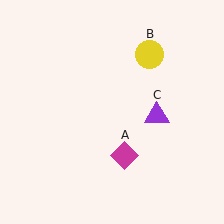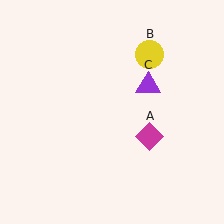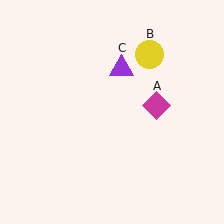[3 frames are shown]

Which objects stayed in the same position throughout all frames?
Yellow circle (object B) remained stationary.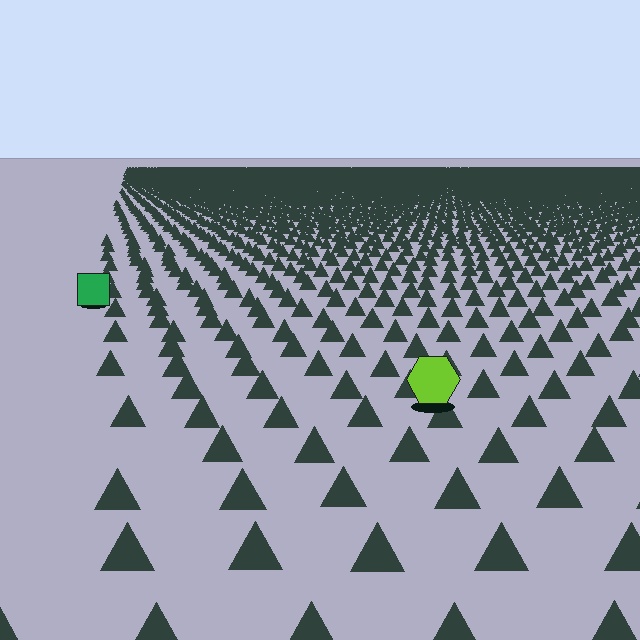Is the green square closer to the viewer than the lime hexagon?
No. The lime hexagon is closer — you can tell from the texture gradient: the ground texture is coarser near it.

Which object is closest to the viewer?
The lime hexagon is closest. The texture marks near it are larger and more spread out.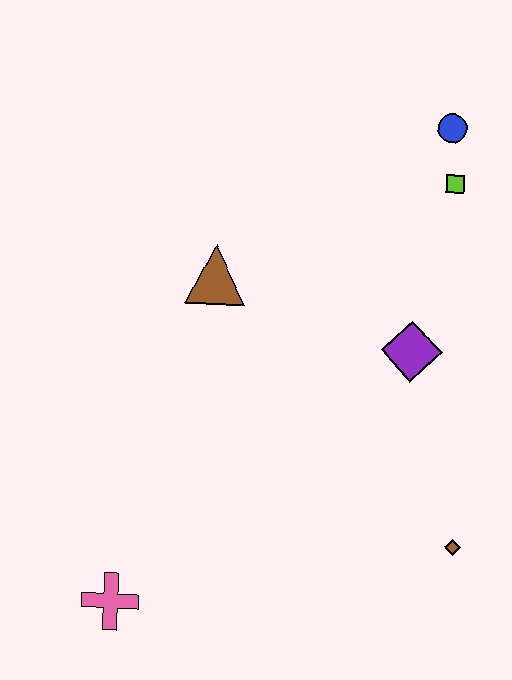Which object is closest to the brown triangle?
The purple diamond is closest to the brown triangle.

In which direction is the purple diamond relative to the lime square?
The purple diamond is below the lime square.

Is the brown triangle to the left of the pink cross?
No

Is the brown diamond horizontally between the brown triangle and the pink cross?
No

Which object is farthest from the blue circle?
The pink cross is farthest from the blue circle.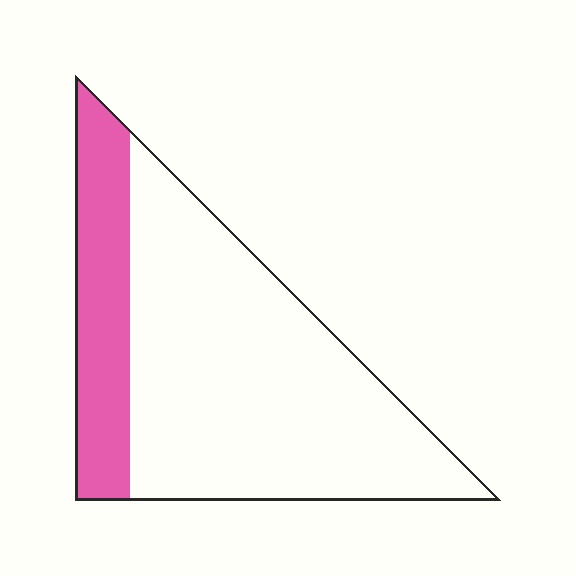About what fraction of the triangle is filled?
About one quarter (1/4).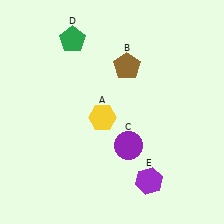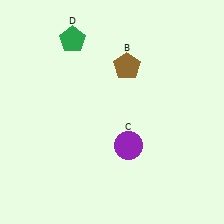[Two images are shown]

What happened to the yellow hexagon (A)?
The yellow hexagon (A) was removed in Image 2. It was in the bottom-left area of Image 1.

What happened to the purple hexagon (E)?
The purple hexagon (E) was removed in Image 2. It was in the bottom-right area of Image 1.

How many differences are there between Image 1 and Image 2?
There are 2 differences between the two images.